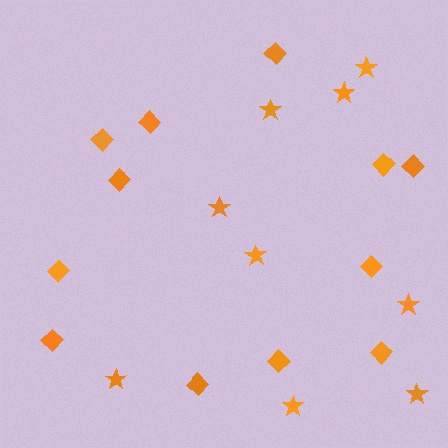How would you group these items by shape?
There are 2 groups: one group of diamonds (12) and one group of stars (9).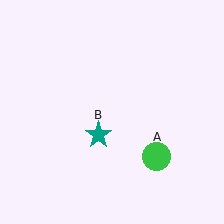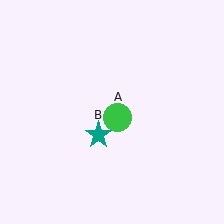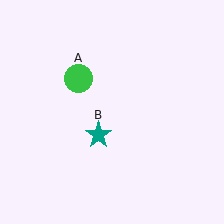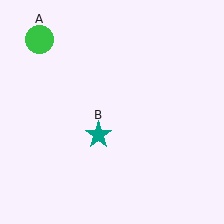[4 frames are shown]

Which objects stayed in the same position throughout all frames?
Teal star (object B) remained stationary.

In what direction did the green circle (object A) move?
The green circle (object A) moved up and to the left.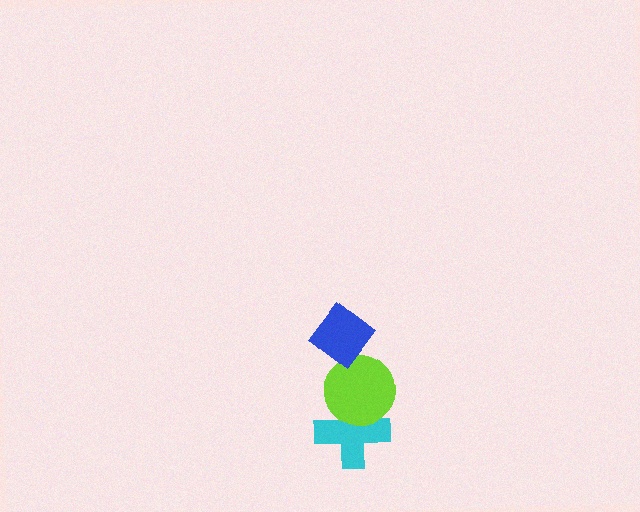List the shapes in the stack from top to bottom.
From top to bottom: the blue diamond, the lime circle, the cyan cross.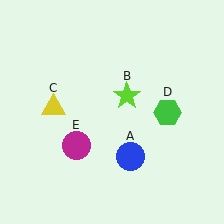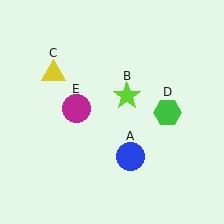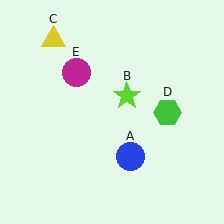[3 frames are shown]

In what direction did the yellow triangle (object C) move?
The yellow triangle (object C) moved up.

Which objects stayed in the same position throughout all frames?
Blue circle (object A) and lime star (object B) and green hexagon (object D) remained stationary.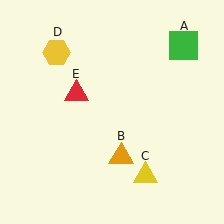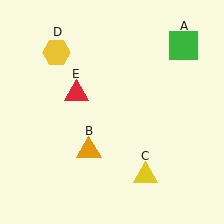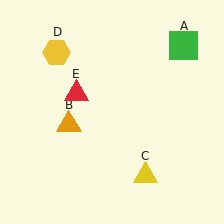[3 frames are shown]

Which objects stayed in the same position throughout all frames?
Green square (object A) and yellow triangle (object C) and yellow hexagon (object D) and red triangle (object E) remained stationary.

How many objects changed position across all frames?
1 object changed position: orange triangle (object B).